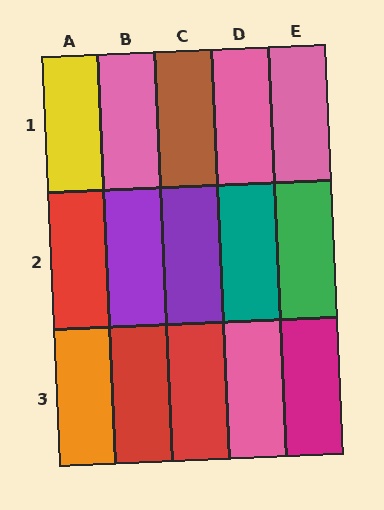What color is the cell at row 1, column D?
Pink.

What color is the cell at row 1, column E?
Pink.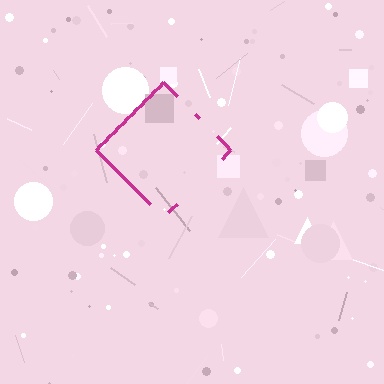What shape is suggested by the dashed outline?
The dashed outline suggests a diamond.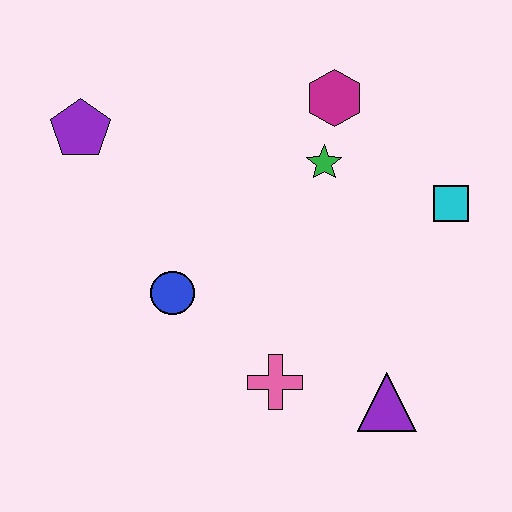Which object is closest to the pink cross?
The purple triangle is closest to the pink cross.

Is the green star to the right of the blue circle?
Yes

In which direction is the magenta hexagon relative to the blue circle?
The magenta hexagon is above the blue circle.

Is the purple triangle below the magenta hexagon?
Yes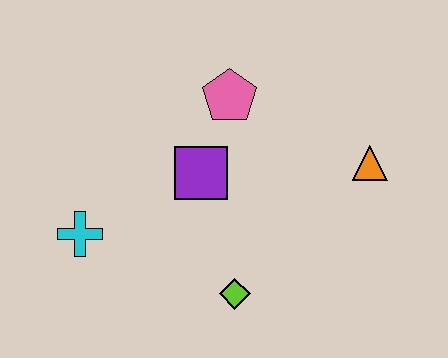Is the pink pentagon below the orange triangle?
No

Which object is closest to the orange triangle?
The pink pentagon is closest to the orange triangle.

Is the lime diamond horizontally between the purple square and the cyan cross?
No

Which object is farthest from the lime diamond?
The pink pentagon is farthest from the lime diamond.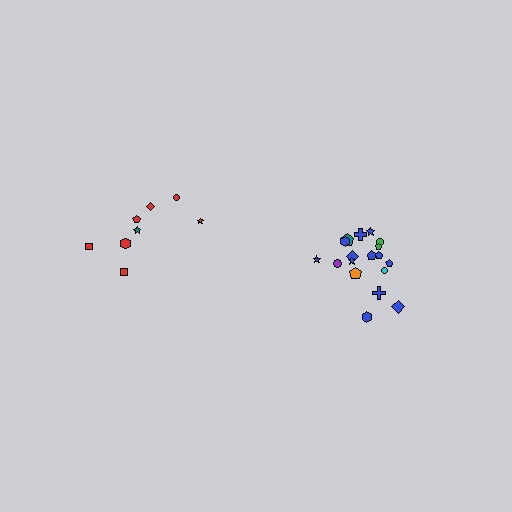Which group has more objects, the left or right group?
The right group.